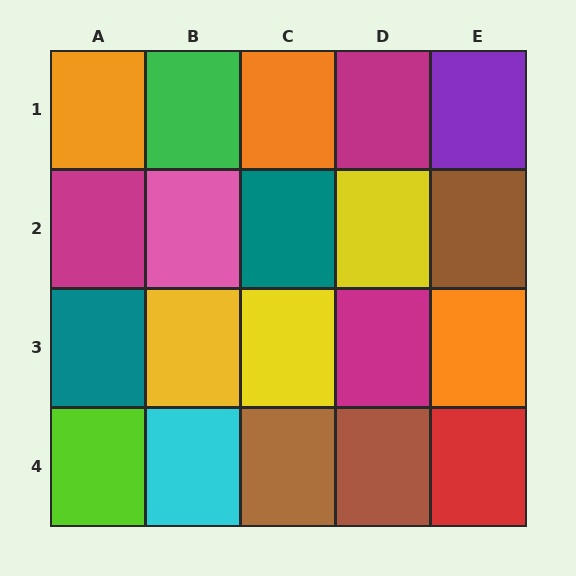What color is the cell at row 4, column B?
Cyan.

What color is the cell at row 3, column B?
Yellow.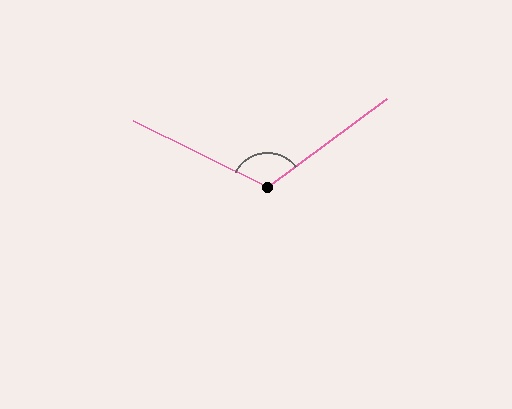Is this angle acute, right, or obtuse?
It is obtuse.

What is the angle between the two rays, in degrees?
Approximately 117 degrees.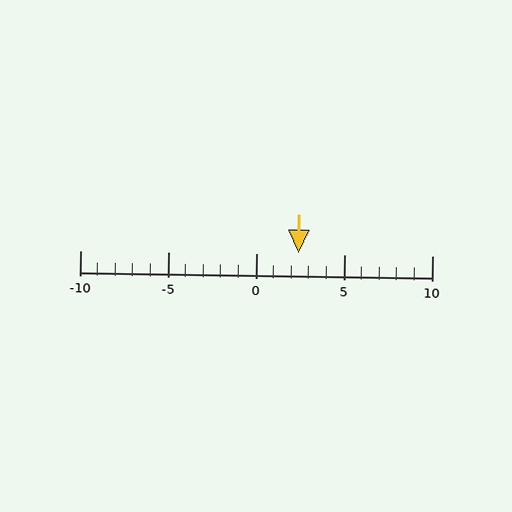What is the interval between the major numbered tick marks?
The major tick marks are spaced 5 units apart.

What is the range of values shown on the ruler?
The ruler shows values from -10 to 10.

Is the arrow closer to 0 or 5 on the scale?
The arrow is closer to 0.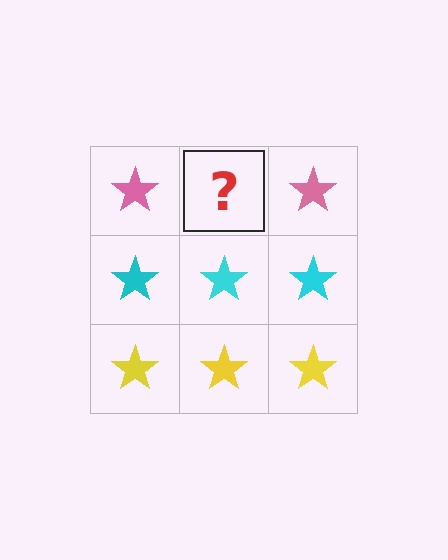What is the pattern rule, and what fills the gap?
The rule is that each row has a consistent color. The gap should be filled with a pink star.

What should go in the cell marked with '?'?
The missing cell should contain a pink star.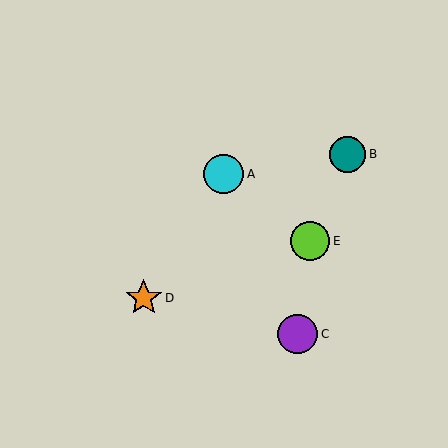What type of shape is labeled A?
Shape A is a cyan circle.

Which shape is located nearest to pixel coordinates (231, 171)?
The cyan circle (labeled A) at (224, 174) is nearest to that location.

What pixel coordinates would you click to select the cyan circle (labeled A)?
Click at (224, 174) to select the cyan circle A.